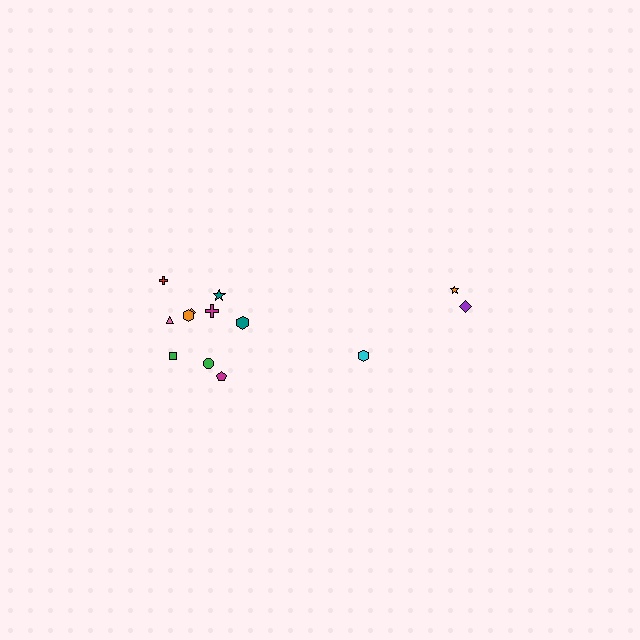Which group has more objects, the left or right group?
The left group.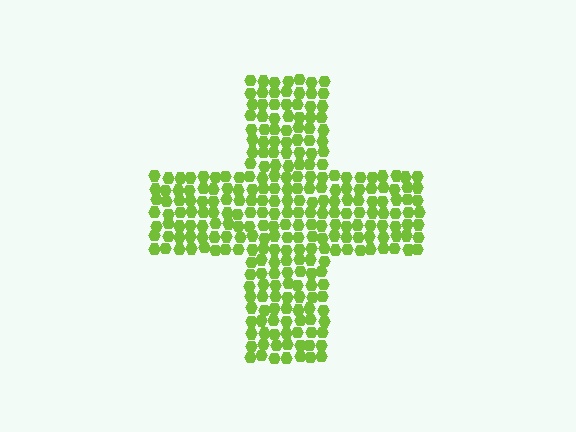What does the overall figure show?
The overall figure shows a cross.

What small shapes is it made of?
It is made of small hexagons.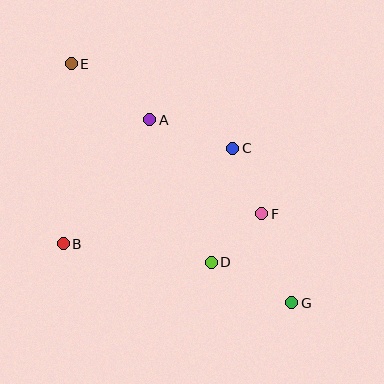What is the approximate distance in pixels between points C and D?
The distance between C and D is approximately 116 pixels.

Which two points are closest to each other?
Points D and F are closest to each other.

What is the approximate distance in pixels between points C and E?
The distance between C and E is approximately 182 pixels.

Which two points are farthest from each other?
Points E and G are farthest from each other.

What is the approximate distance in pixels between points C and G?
The distance between C and G is approximately 165 pixels.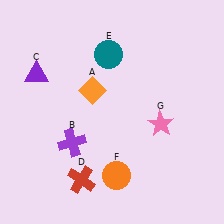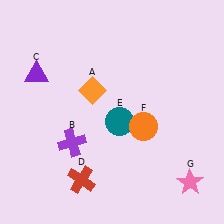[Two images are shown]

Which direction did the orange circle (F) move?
The orange circle (F) moved up.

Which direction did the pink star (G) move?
The pink star (G) moved down.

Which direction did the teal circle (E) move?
The teal circle (E) moved down.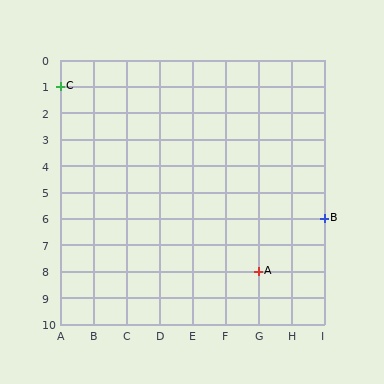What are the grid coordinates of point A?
Point A is at grid coordinates (G, 8).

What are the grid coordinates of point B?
Point B is at grid coordinates (I, 6).